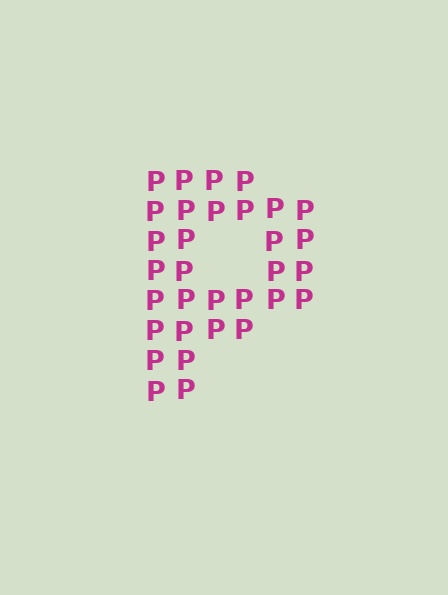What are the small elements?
The small elements are letter P's.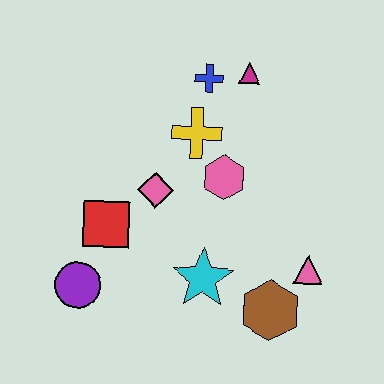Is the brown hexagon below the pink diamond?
Yes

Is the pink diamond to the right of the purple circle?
Yes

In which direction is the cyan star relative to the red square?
The cyan star is to the right of the red square.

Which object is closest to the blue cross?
The magenta triangle is closest to the blue cross.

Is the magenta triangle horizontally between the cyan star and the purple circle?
No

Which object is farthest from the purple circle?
The magenta triangle is farthest from the purple circle.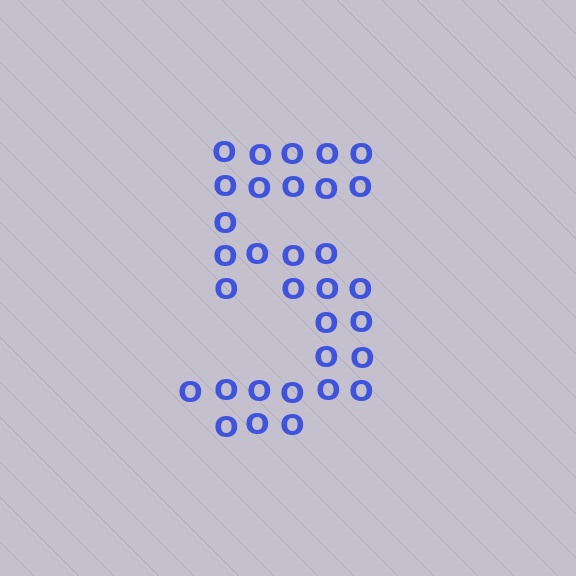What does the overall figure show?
The overall figure shows the digit 5.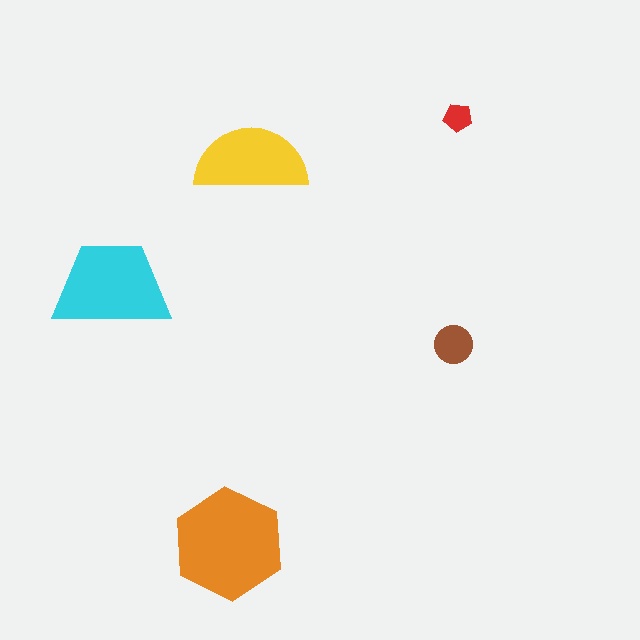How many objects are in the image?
There are 5 objects in the image.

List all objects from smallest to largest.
The red pentagon, the brown circle, the yellow semicircle, the cyan trapezoid, the orange hexagon.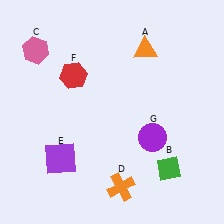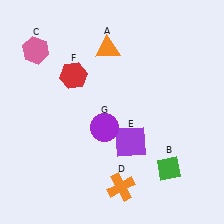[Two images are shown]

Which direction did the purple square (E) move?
The purple square (E) moved right.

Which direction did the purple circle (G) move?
The purple circle (G) moved left.